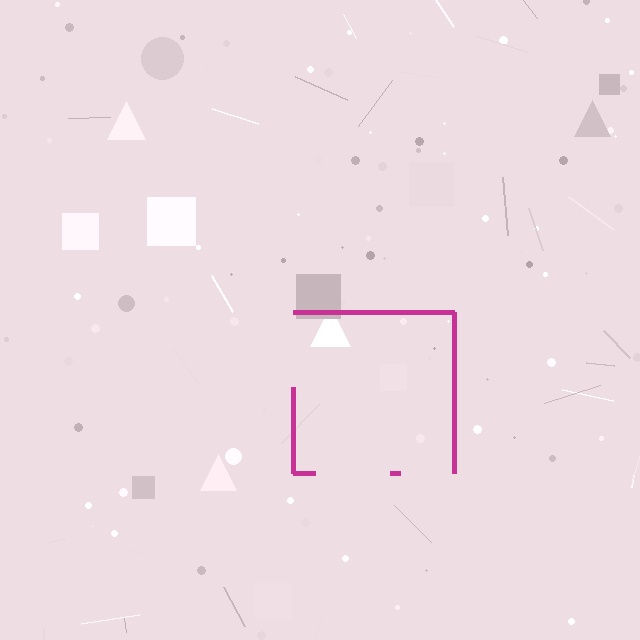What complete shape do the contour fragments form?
The contour fragments form a square.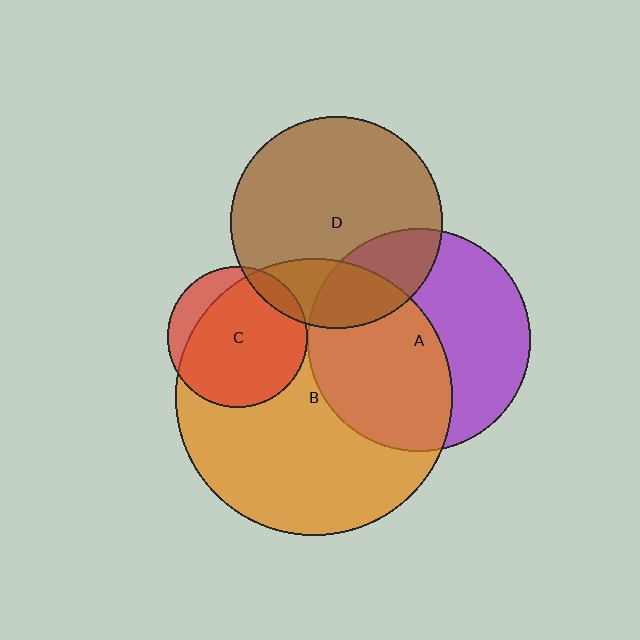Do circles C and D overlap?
Yes.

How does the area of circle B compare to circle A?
Approximately 1.5 times.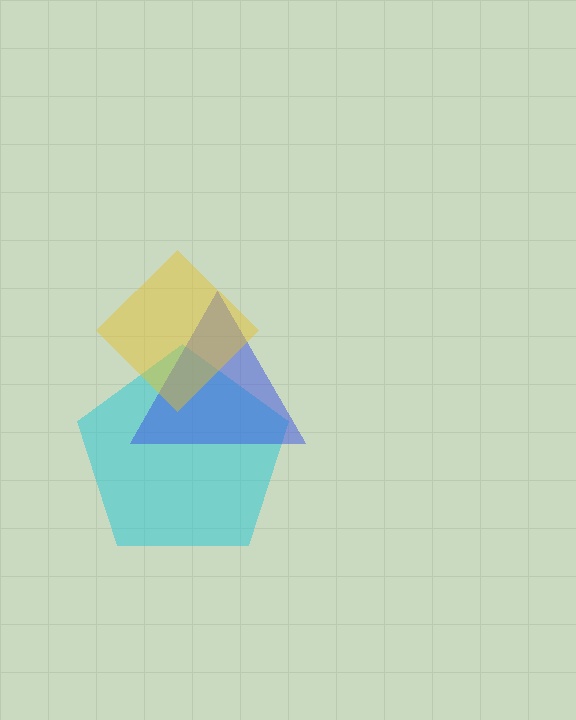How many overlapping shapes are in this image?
There are 3 overlapping shapes in the image.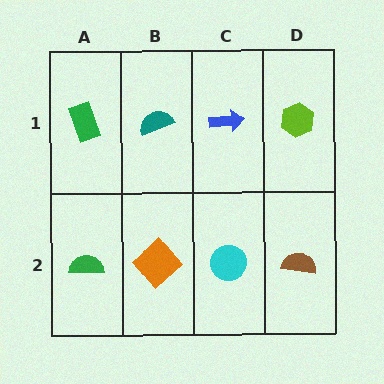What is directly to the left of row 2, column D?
A cyan circle.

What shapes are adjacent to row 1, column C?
A cyan circle (row 2, column C), a teal semicircle (row 1, column B), a lime hexagon (row 1, column D).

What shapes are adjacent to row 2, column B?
A teal semicircle (row 1, column B), a green semicircle (row 2, column A), a cyan circle (row 2, column C).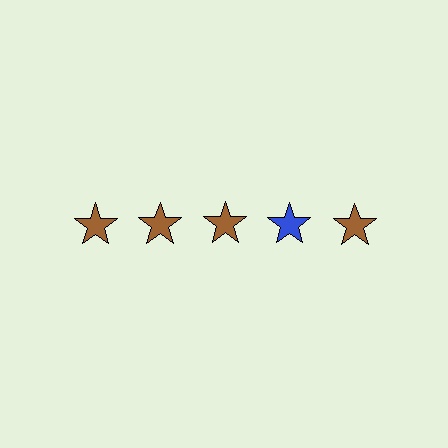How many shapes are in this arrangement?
There are 5 shapes arranged in a grid pattern.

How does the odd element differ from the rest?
It has a different color: blue instead of brown.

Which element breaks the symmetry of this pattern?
The blue star in the top row, second from right column breaks the symmetry. All other shapes are brown stars.